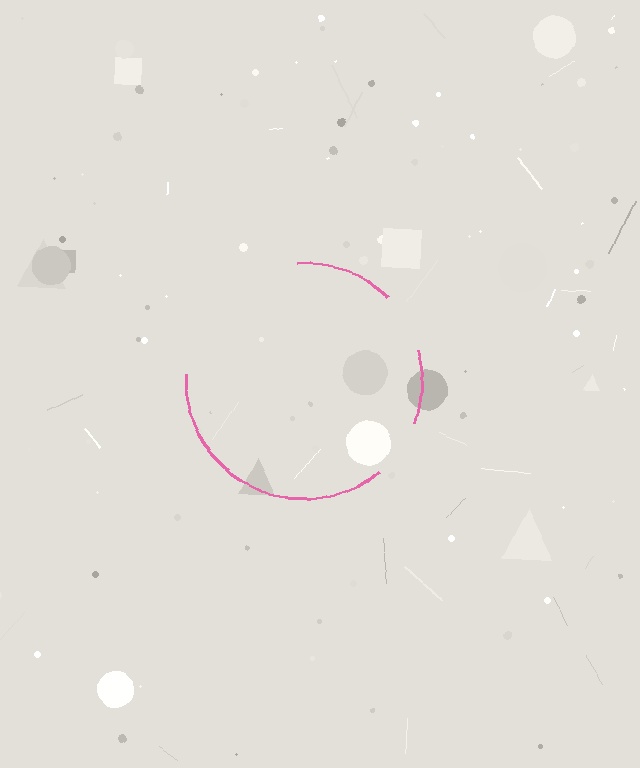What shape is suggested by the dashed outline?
The dashed outline suggests a circle.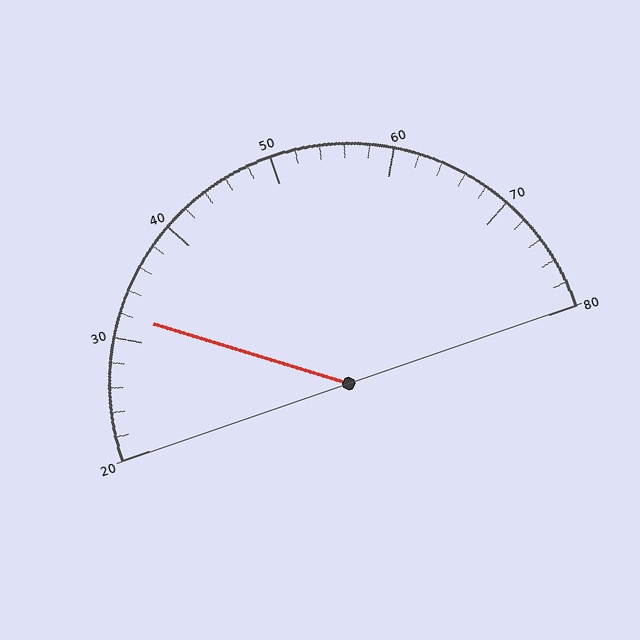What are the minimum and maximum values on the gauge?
The gauge ranges from 20 to 80.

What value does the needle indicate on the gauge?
The needle indicates approximately 32.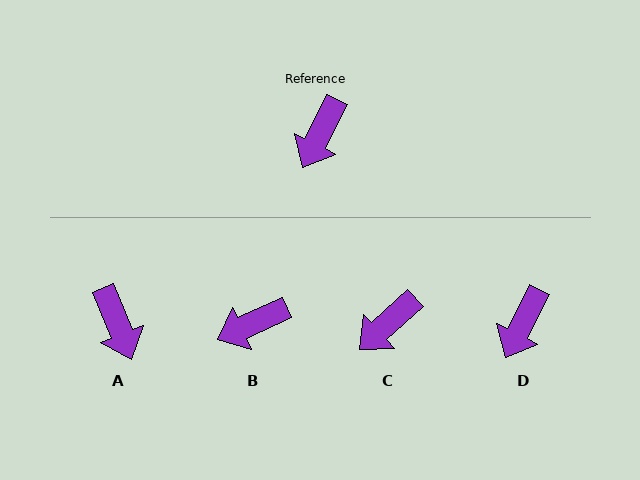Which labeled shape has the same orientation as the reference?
D.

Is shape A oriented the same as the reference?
No, it is off by about 49 degrees.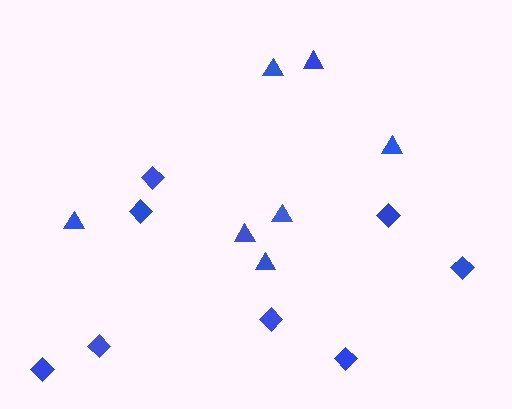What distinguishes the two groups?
There are 2 groups: one group of triangles (7) and one group of diamonds (8).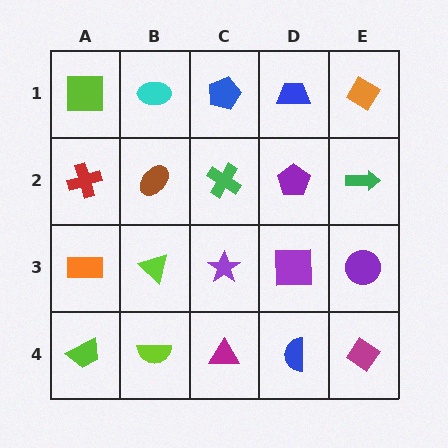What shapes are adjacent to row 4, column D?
A purple square (row 3, column D), a magenta triangle (row 4, column C), a magenta diamond (row 4, column E).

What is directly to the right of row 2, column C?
A purple pentagon.